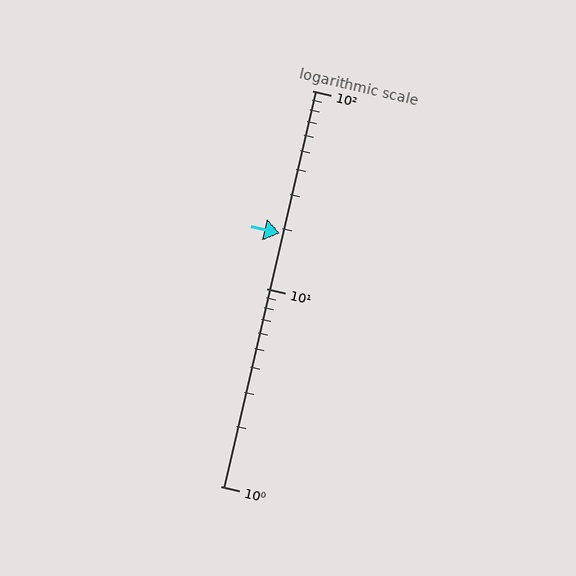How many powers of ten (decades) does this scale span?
The scale spans 2 decades, from 1 to 100.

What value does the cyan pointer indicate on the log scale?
The pointer indicates approximately 19.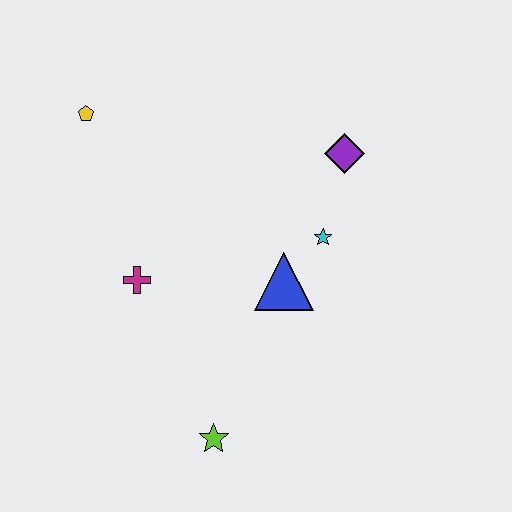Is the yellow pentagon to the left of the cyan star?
Yes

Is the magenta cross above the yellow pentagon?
No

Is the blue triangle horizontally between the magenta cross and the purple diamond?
Yes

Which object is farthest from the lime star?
The yellow pentagon is farthest from the lime star.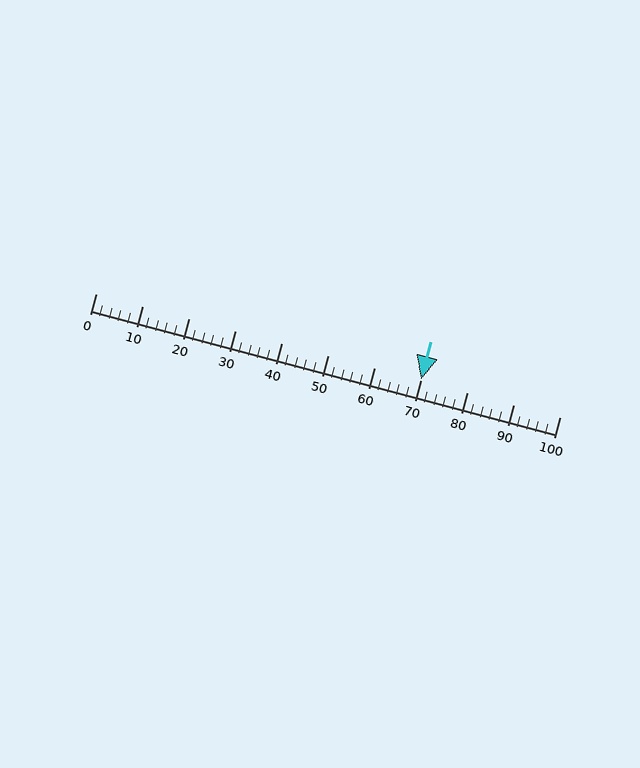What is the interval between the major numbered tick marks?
The major tick marks are spaced 10 units apart.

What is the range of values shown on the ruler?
The ruler shows values from 0 to 100.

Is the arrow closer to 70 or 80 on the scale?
The arrow is closer to 70.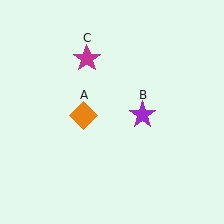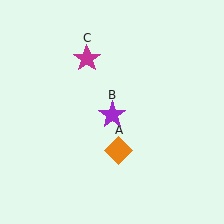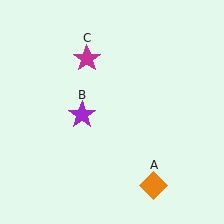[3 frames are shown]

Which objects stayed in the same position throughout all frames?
Magenta star (object C) remained stationary.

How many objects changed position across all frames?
2 objects changed position: orange diamond (object A), purple star (object B).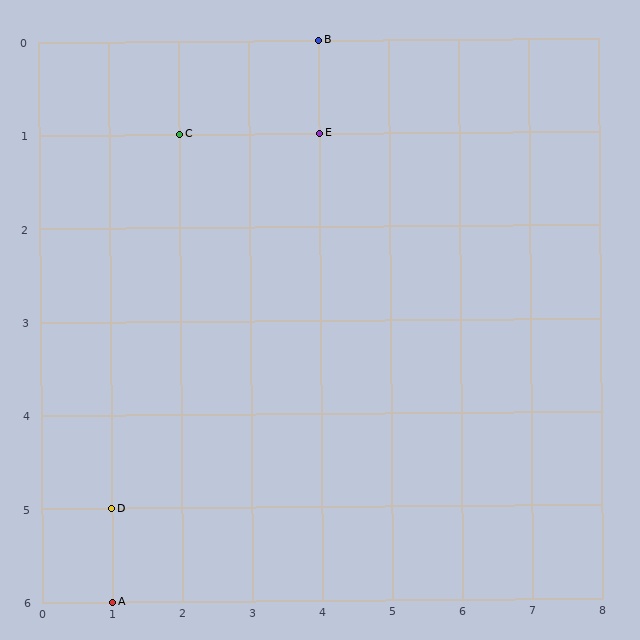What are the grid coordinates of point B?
Point B is at grid coordinates (4, 0).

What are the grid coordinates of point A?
Point A is at grid coordinates (1, 6).